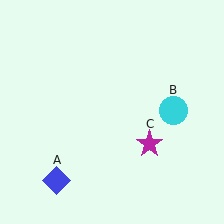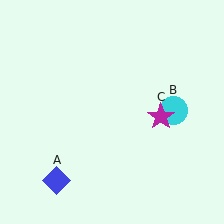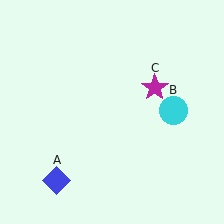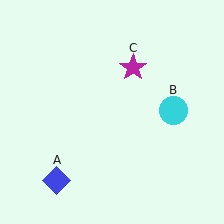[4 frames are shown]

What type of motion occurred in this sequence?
The magenta star (object C) rotated counterclockwise around the center of the scene.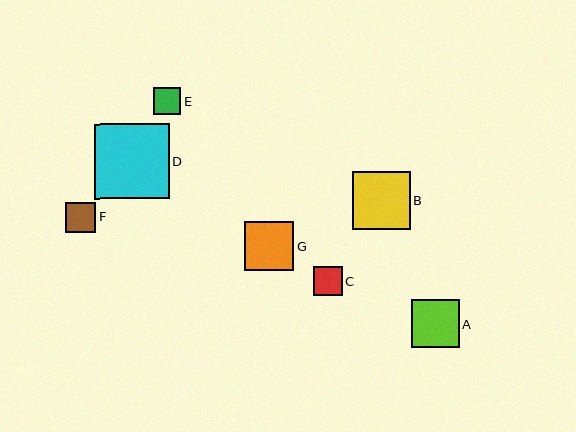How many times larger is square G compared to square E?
Square G is approximately 1.8 times the size of square E.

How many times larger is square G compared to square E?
Square G is approximately 1.8 times the size of square E.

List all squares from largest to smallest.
From largest to smallest: D, B, G, A, F, C, E.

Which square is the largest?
Square D is the largest with a size of approximately 75 pixels.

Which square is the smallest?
Square E is the smallest with a size of approximately 28 pixels.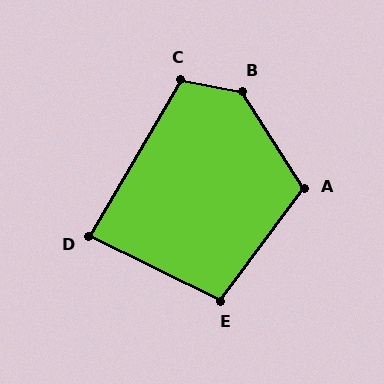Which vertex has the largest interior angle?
B, at approximately 133 degrees.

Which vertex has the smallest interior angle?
D, at approximately 86 degrees.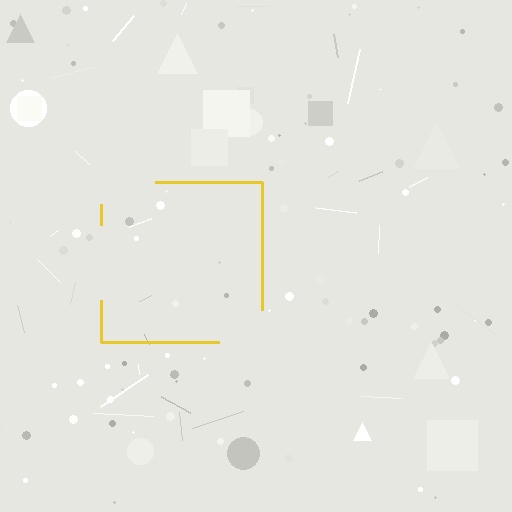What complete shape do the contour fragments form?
The contour fragments form a square.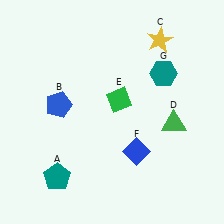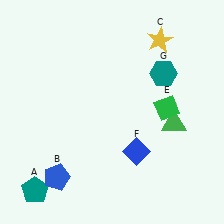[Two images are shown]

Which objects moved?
The objects that moved are: the teal pentagon (A), the blue pentagon (B), the green diamond (E).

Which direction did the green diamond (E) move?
The green diamond (E) moved right.